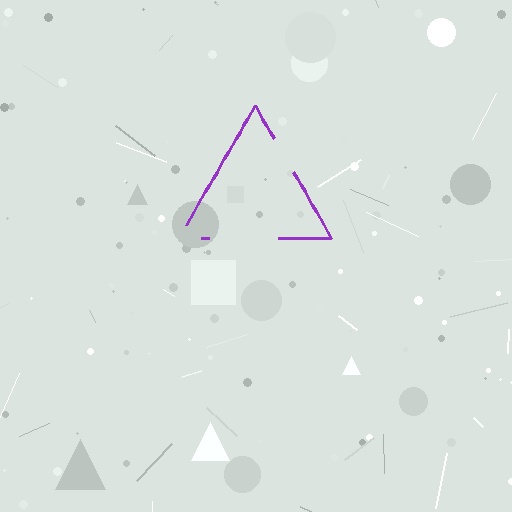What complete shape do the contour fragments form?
The contour fragments form a triangle.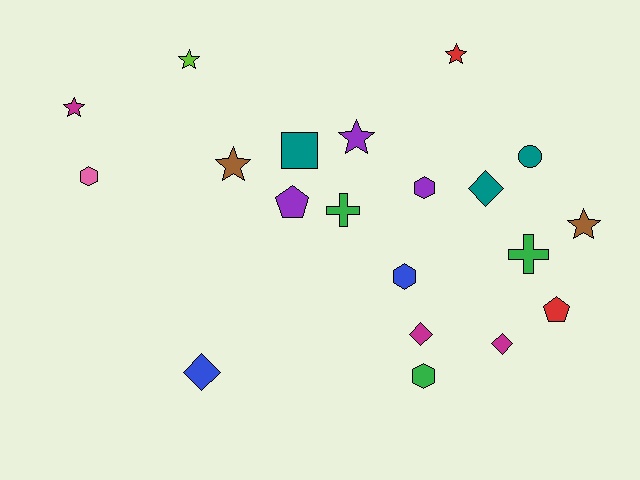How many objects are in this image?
There are 20 objects.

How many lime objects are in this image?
There is 1 lime object.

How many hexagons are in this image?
There are 4 hexagons.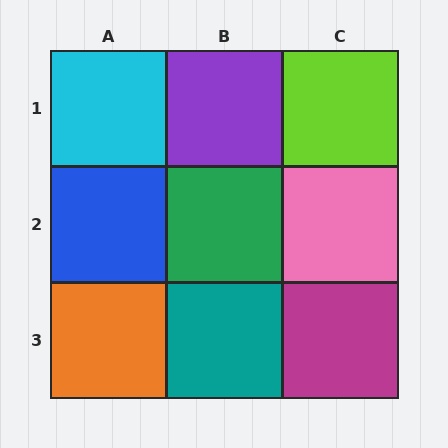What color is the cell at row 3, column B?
Teal.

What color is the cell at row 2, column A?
Blue.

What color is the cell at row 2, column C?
Pink.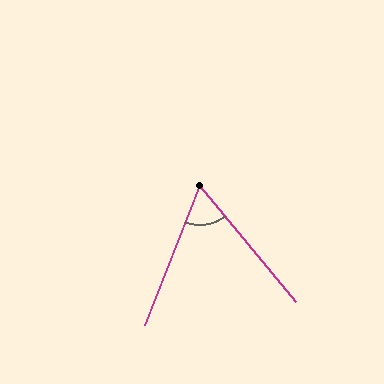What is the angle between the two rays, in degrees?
Approximately 61 degrees.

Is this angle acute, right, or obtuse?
It is acute.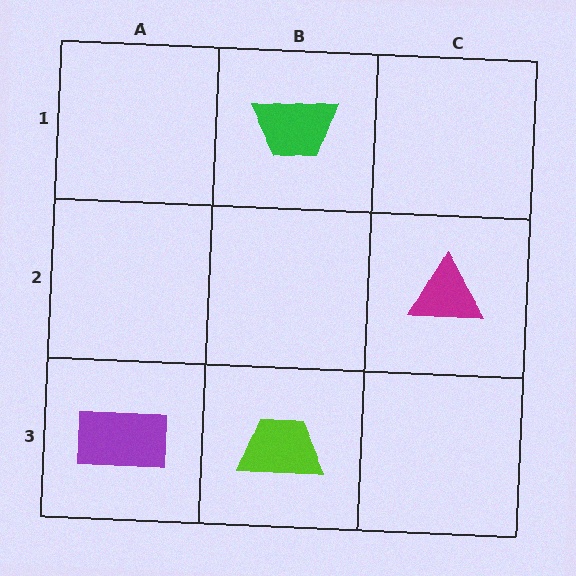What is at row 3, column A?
A purple rectangle.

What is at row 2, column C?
A magenta triangle.